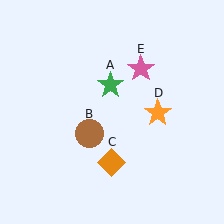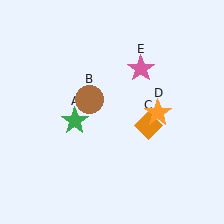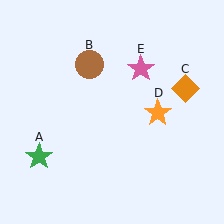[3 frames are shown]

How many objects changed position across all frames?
3 objects changed position: green star (object A), brown circle (object B), orange diamond (object C).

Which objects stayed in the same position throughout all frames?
Orange star (object D) and pink star (object E) remained stationary.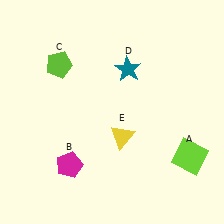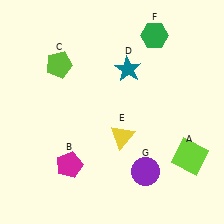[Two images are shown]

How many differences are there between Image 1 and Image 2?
There are 2 differences between the two images.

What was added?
A green hexagon (F), a purple circle (G) were added in Image 2.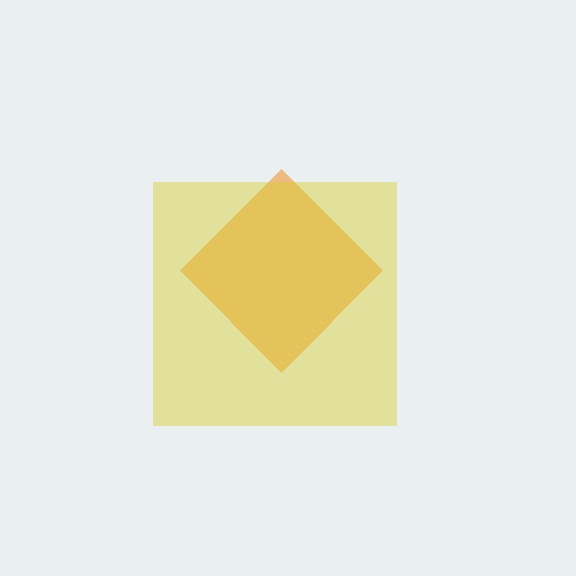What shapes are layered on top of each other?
The layered shapes are: an orange diamond, a yellow square.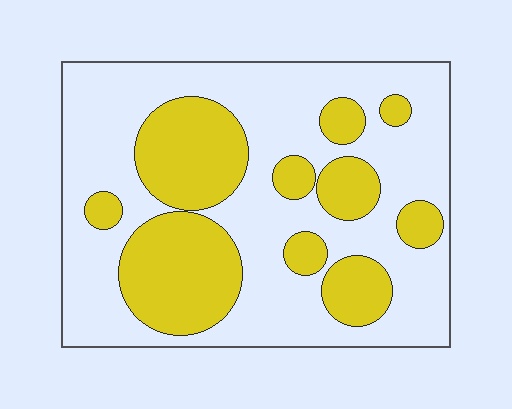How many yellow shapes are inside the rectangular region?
10.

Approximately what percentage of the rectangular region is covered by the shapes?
Approximately 35%.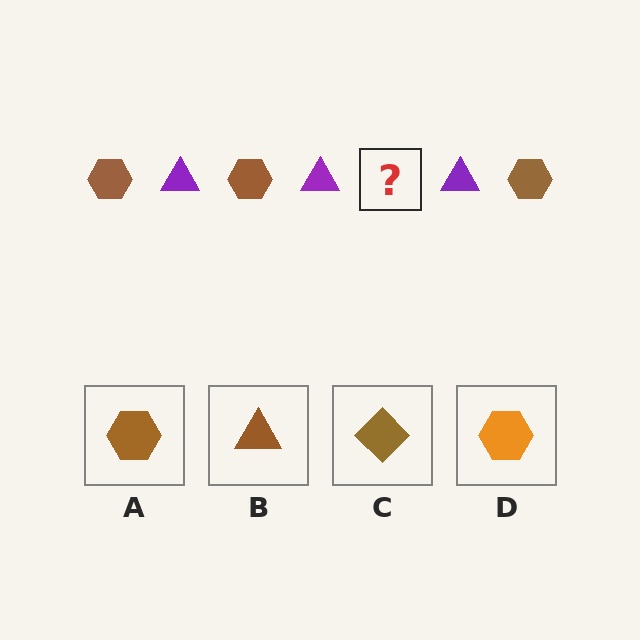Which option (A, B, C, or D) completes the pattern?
A.